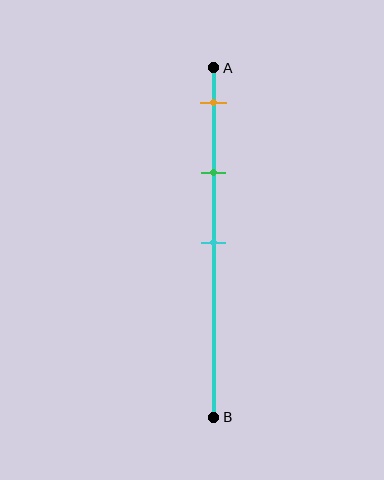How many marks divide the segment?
There are 3 marks dividing the segment.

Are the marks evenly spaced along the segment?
Yes, the marks are approximately evenly spaced.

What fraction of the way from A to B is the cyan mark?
The cyan mark is approximately 50% (0.5) of the way from A to B.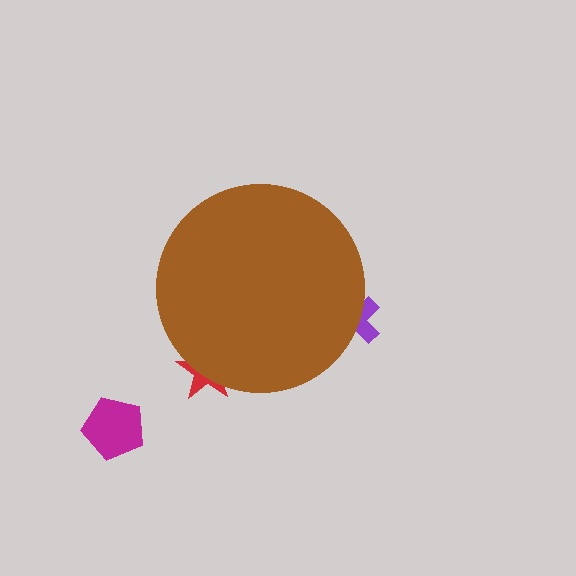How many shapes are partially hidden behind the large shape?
2 shapes are partially hidden.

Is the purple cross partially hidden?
Yes, the purple cross is partially hidden behind the brown circle.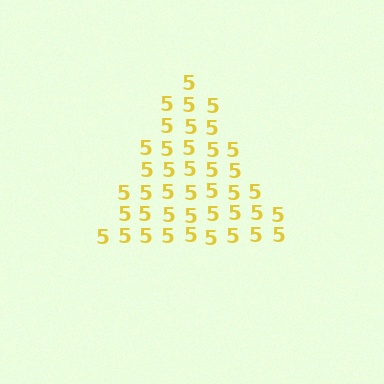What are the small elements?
The small elements are digit 5's.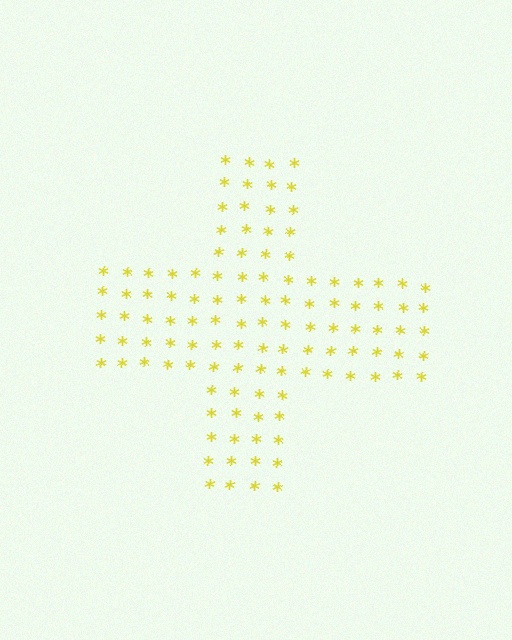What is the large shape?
The large shape is a cross.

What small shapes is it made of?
It is made of small asterisks.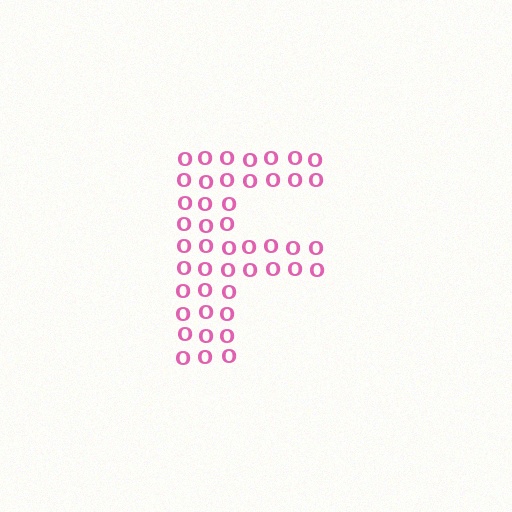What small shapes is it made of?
It is made of small letter O's.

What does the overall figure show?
The overall figure shows the letter F.